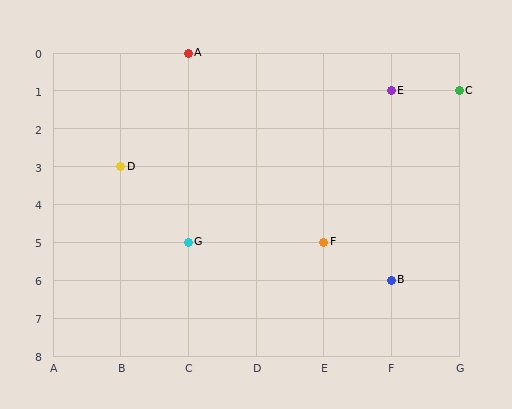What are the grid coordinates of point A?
Point A is at grid coordinates (C, 0).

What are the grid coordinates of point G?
Point G is at grid coordinates (C, 5).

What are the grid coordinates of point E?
Point E is at grid coordinates (F, 1).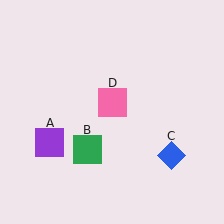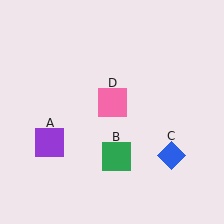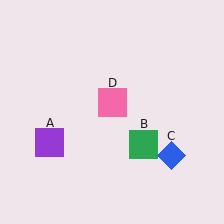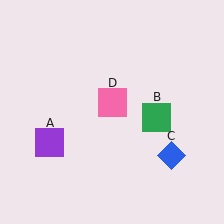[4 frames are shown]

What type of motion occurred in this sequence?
The green square (object B) rotated counterclockwise around the center of the scene.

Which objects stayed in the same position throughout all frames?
Purple square (object A) and blue diamond (object C) and pink square (object D) remained stationary.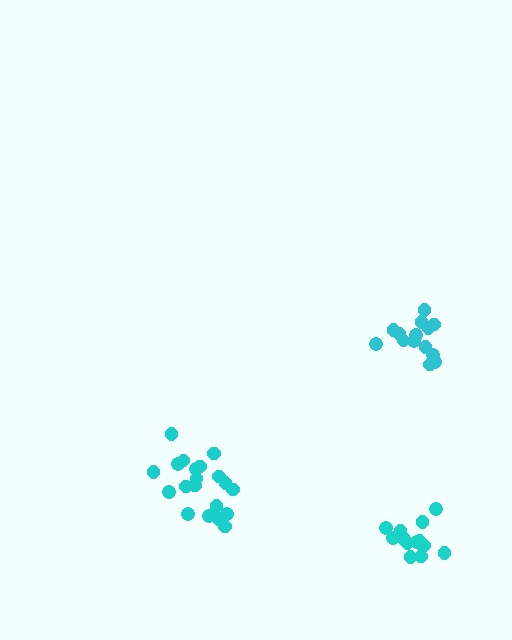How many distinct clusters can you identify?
There are 3 distinct clusters.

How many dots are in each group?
Group 1: 20 dots, Group 2: 14 dots, Group 3: 14 dots (48 total).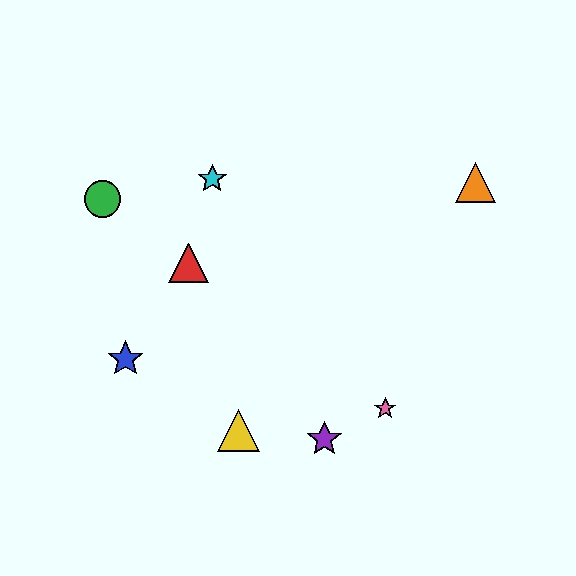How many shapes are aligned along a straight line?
3 shapes (the red triangle, the green circle, the pink star) are aligned along a straight line.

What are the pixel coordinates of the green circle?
The green circle is at (103, 199).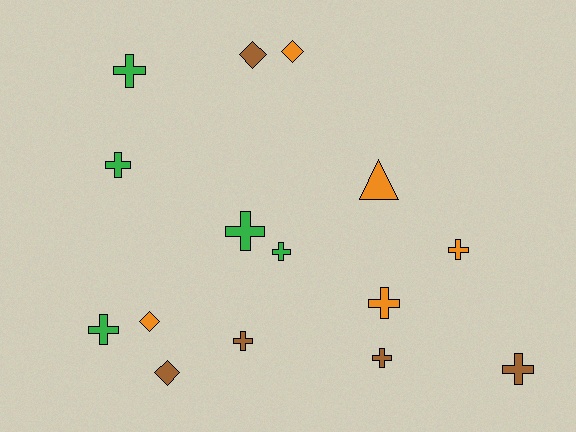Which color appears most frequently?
Brown, with 5 objects.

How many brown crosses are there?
There are 3 brown crosses.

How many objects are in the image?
There are 15 objects.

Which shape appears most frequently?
Cross, with 10 objects.